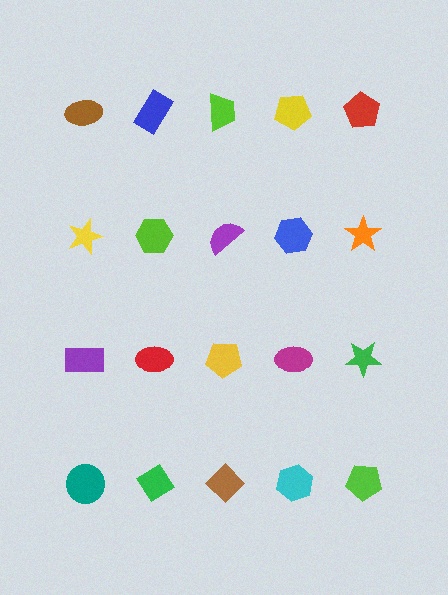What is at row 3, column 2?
A red ellipse.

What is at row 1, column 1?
A brown ellipse.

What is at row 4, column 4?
A cyan hexagon.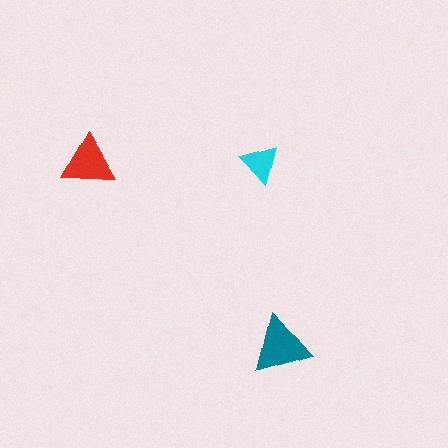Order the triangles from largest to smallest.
the teal one, the red one, the cyan one.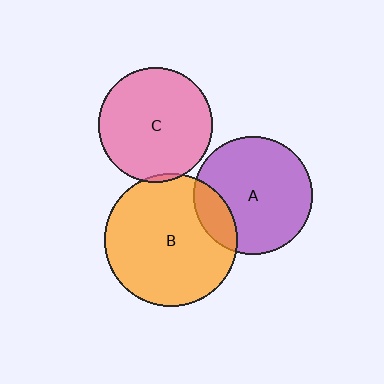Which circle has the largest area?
Circle B (orange).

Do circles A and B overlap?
Yes.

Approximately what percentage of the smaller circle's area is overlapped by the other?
Approximately 15%.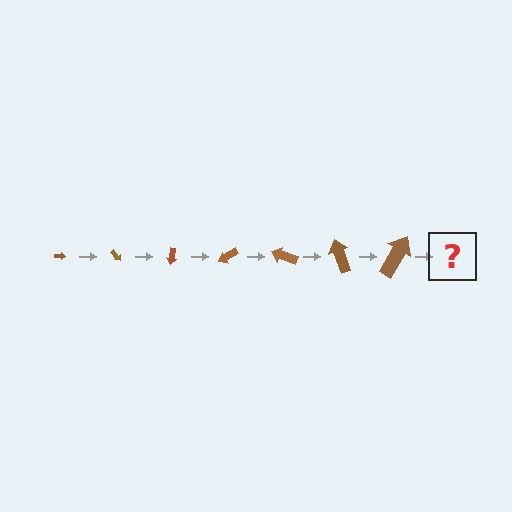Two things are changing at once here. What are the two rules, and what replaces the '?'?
The two rules are that the arrow grows larger each step and it rotates 50 degrees each step. The '?' should be an arrow, larger than the previous one and rotated 350 degrees from the start.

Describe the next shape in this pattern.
It should be an arrow, larger than the previous one and rotated 350 degrees from the start.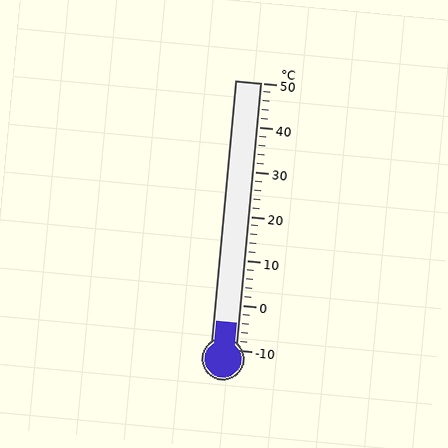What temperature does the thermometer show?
The thermometer shows approximately -4°C.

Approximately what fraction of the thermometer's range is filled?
The thermometer is filled to approximately 10% of its range.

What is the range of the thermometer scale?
The thermometer scale ranges from -10°C to 50°C.